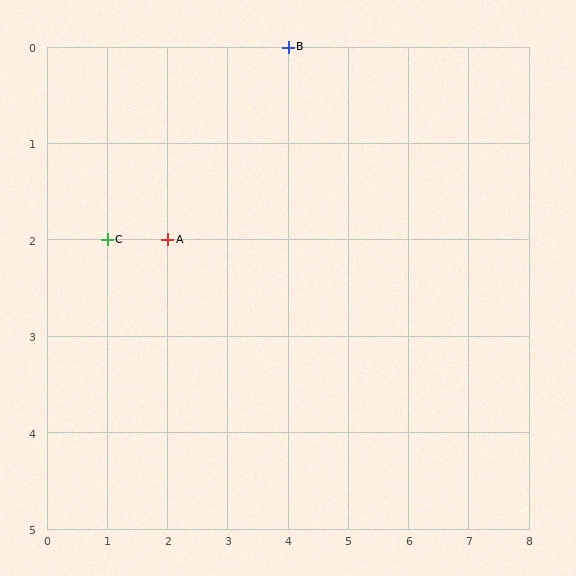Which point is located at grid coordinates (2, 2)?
Point A is at (2, 2).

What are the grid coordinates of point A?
Point A is at grid coordinates (2, 2).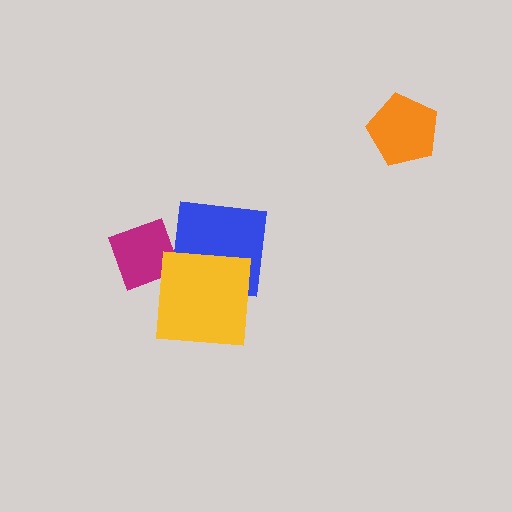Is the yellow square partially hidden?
No, no other shape covers it.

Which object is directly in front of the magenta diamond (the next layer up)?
The blue square is directly in front of the magenta diamond.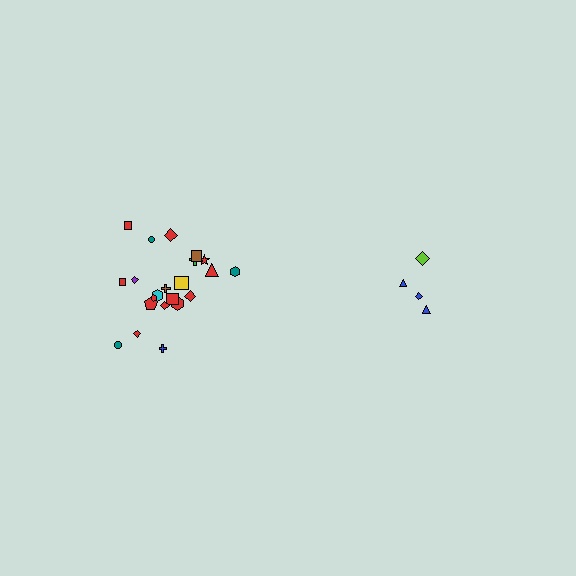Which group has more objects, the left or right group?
The left group.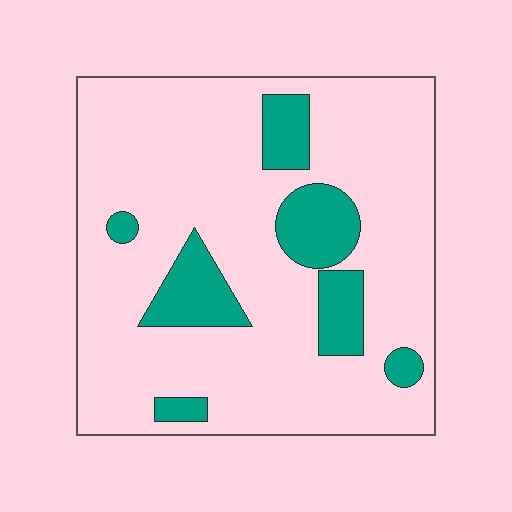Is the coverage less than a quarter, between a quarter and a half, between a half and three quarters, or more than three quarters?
Less than a quarter.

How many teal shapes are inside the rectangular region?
7.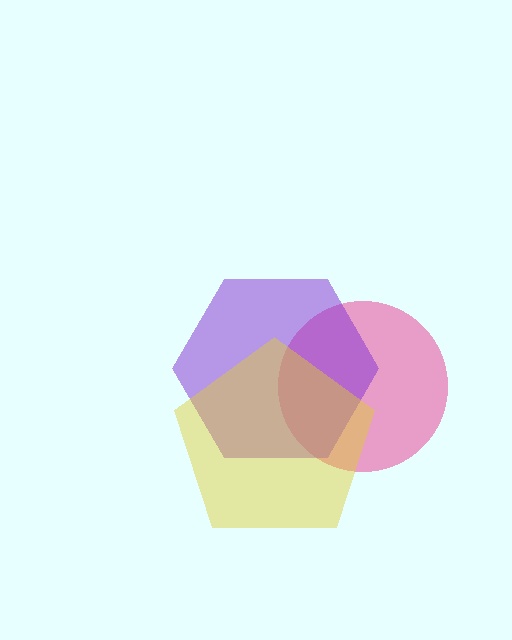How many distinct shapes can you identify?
There are 3 distinct shapes: a pink circle, a purple hexagon, a yellow pentagon.